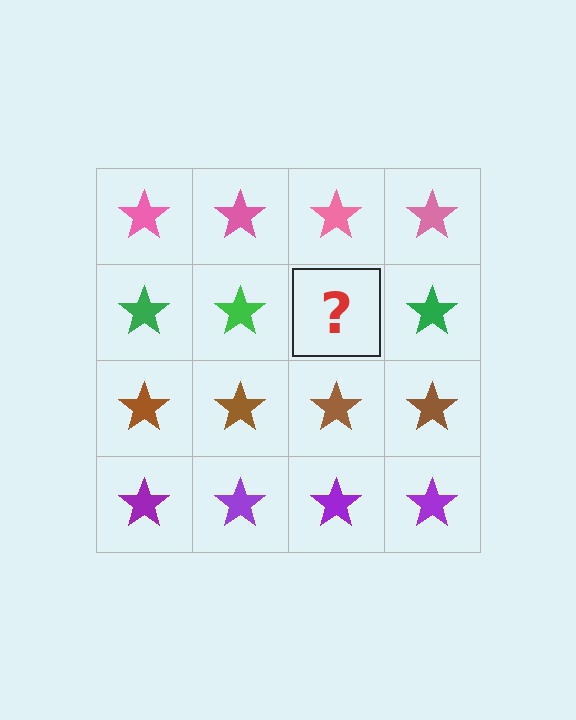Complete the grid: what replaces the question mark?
The question mark should be replaced with a green star.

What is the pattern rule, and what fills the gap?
The rule is that each row has a consistent color. The gap should be filled with a green star.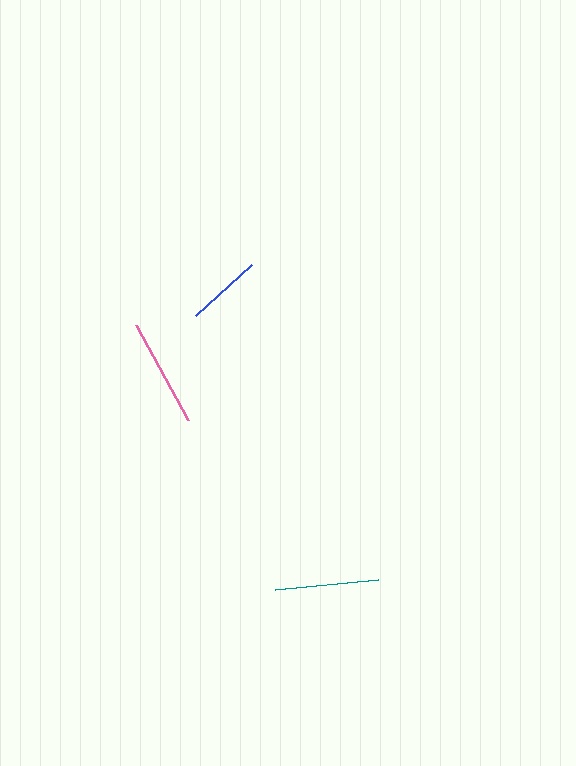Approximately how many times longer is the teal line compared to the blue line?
The teal line is approximately 1.4 times the length of the blue line.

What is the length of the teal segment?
The teal segment is approximately 103 pixels long.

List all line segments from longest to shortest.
From longest to shortest: pink, teal, blue.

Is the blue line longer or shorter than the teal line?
The teal line is longer than the blue line.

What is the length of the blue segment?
The blue segment is approximately 76 pixels long.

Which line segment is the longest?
The pink line is the longest at approximately 108 pixels.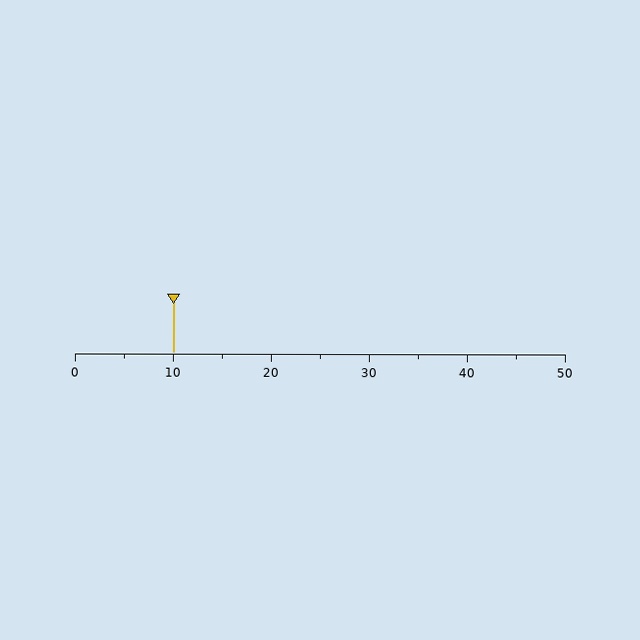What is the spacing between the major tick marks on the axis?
The major ticks are spaced 10 apart.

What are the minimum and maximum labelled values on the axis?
The axis runs from 0 to 50.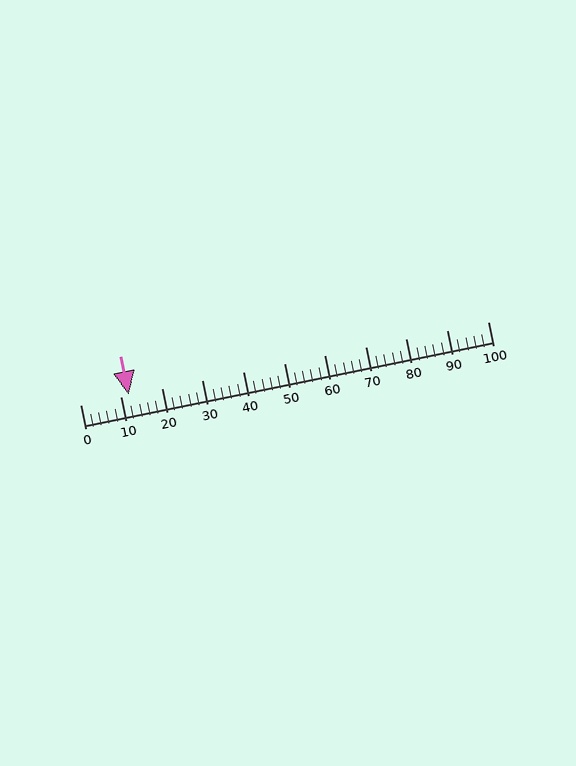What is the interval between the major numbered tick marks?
The major tick marks are spaced 10 units apart.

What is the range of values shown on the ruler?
The ruler shows values from 0 to 100.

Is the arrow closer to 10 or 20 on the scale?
The arrow is closer to 10.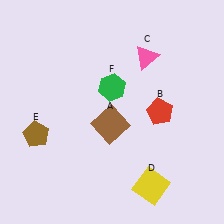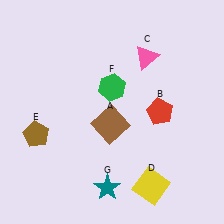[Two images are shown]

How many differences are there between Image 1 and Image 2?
There is 1 difference between the two images.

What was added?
A teal star (G) was added in Image 2.